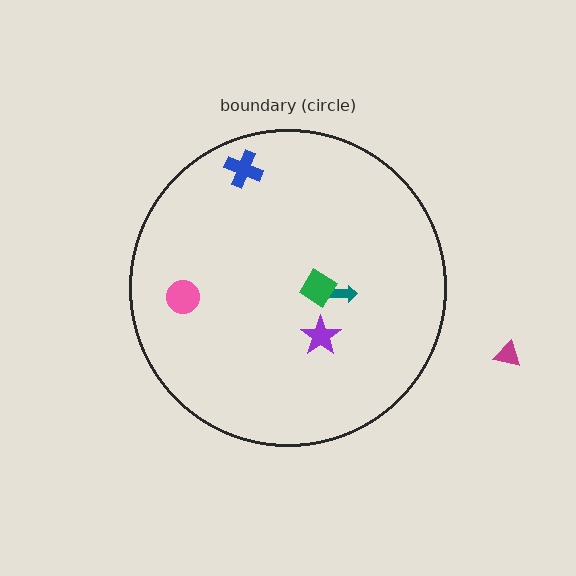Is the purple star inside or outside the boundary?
Inside.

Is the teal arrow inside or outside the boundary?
Inside.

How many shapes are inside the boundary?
5 inside, 1 outside.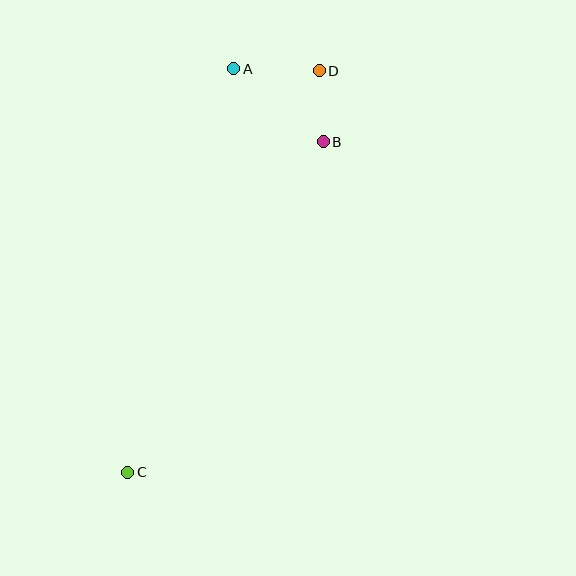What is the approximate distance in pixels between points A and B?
The distance between A and B is approximately 115 pixels.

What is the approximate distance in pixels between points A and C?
The distance between A and C is approximately 417 pixels.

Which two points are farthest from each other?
Points C and D are farthest from each other.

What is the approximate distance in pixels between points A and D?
The distance between A and D is approximately 85 pixels.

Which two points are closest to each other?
Points B and D are closest to each other.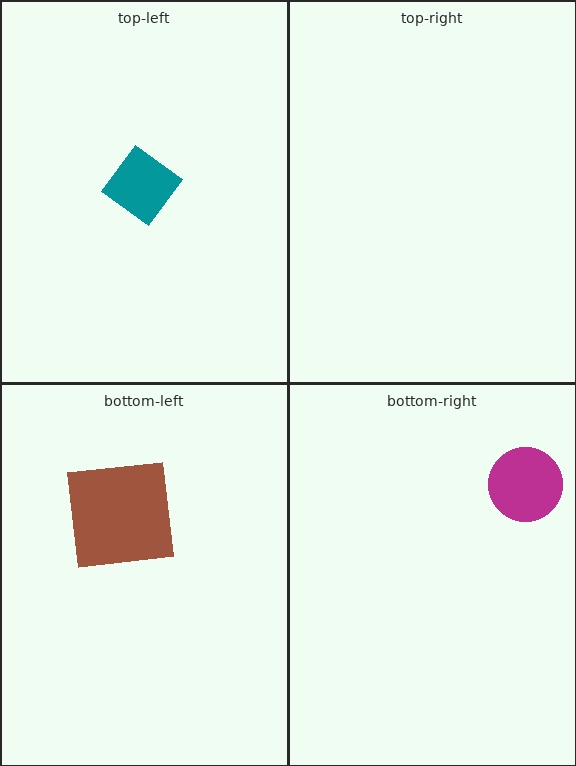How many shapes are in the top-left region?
1.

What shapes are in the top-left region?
The teal diamond.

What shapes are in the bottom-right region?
The magenta circle.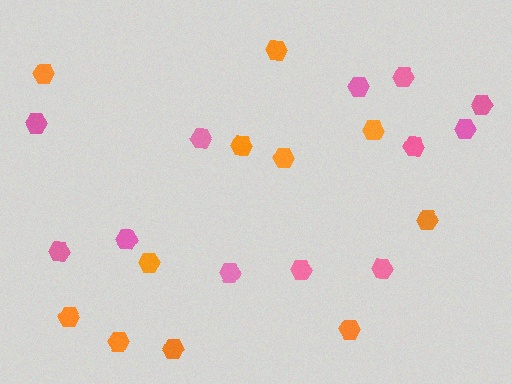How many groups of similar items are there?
There are 2 groups: one group of pink hexagons (12) and one group of orange hexagons (11).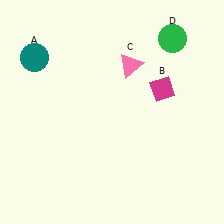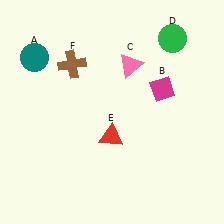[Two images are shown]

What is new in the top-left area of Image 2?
A brown cross (F) was added in the top-left area of Image 2.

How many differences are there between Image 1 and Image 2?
There are 2 differences between the two images.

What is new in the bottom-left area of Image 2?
A red triangle (E) was added in the bottom-left area of Image 2.